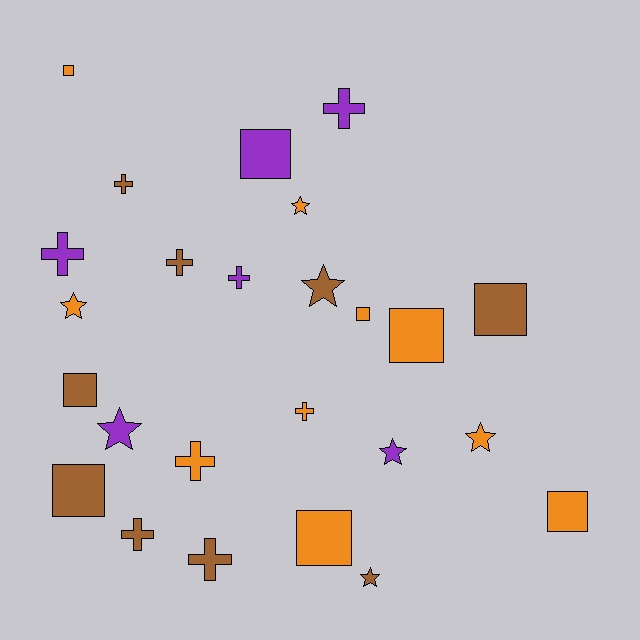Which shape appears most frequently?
Cross, with 9 objects.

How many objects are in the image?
There are 25 objects.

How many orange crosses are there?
There are 2 orange crosses.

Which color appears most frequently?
Orange, with 10 objects.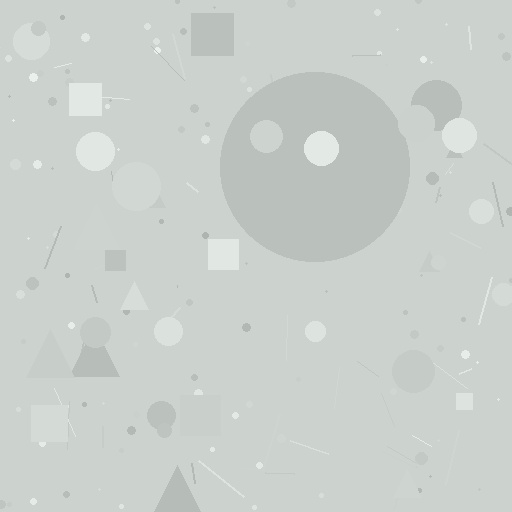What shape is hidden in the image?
A circle is hidden in the image.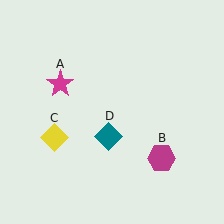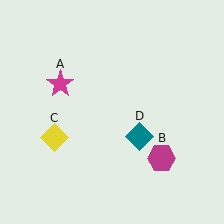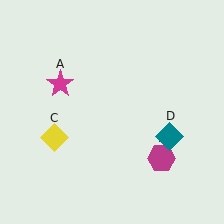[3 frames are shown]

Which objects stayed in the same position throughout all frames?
Magenta star (object A) and magenta hexagon (object B) and yellow diamond (object C) remained stationary.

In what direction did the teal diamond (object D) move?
The teal diamond (object D) moved right.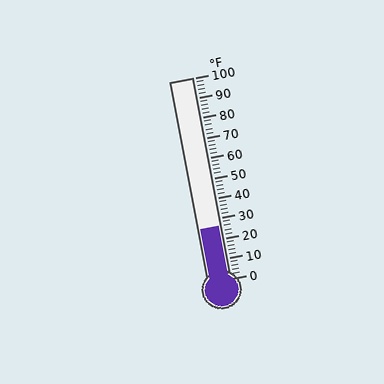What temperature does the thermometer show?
The thermometer shows approximately 26°F.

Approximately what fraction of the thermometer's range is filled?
The thermometer is filled to approximately 25% of its range.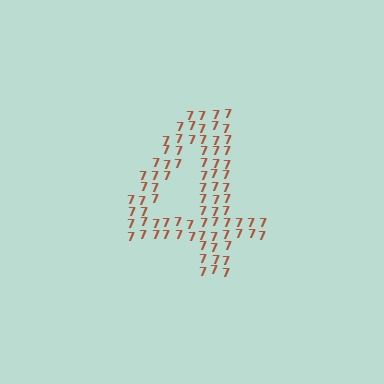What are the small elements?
The small elements are digit 7's.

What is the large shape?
The large shape is the digit 4.